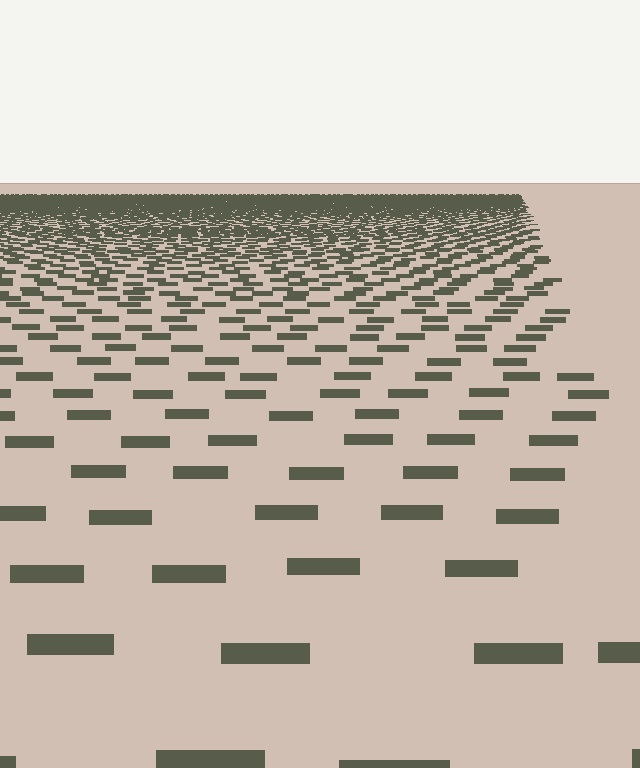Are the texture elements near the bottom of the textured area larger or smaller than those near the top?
Larger. Near the bottom, elements are closer to the viewer and appear at a bigger on-screen size.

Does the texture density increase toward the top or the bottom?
Density increases toward the top.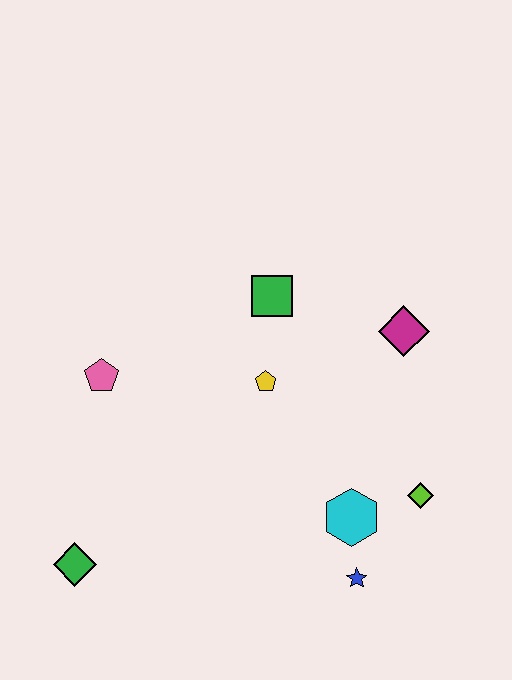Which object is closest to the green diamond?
The pink pentagon is closest to the green diamond.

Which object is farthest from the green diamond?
The magenta diamond is farthest from the green diamond.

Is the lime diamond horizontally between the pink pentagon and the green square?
No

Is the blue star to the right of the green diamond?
Yes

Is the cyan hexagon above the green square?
No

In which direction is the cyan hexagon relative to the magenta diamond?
The cyan hexagon is below the magenta diamond.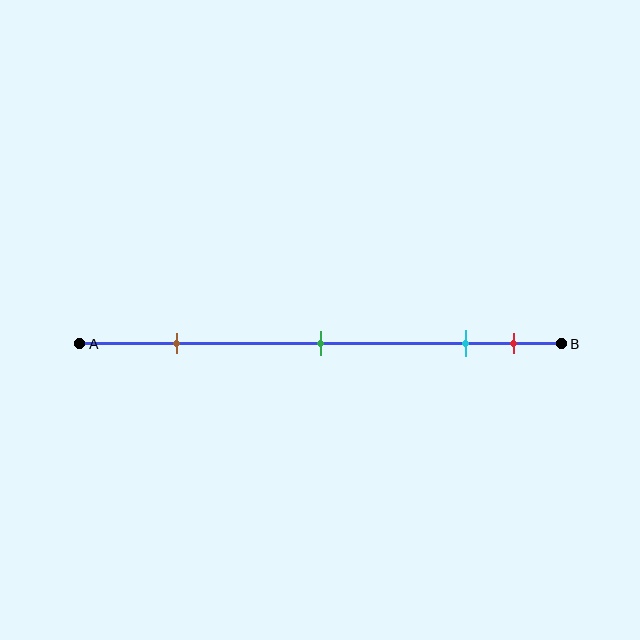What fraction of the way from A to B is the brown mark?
The brown mark is approximately 20% (0.2) of the way from A to B.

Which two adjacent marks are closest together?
The cyan and red marks are the closest adjacent pair.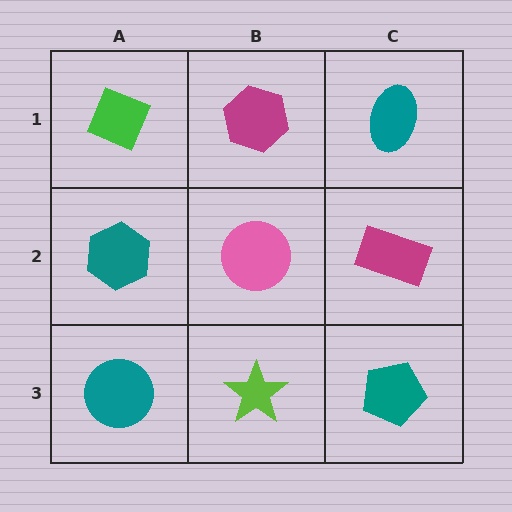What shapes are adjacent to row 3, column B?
A pink circle (row 2, column B), a teal circle (row 3, column A), a teal pentagon (row 3, column C).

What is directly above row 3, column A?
A teal hexagon.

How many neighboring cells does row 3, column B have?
3.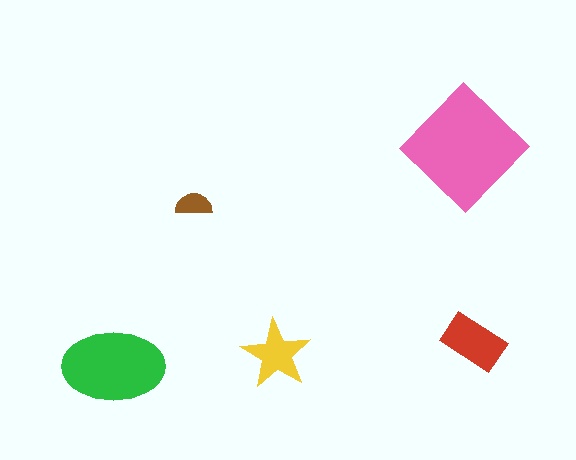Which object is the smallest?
The brown semicircle.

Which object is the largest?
The pink diamond.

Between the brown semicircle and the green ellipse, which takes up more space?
The green ellipse.